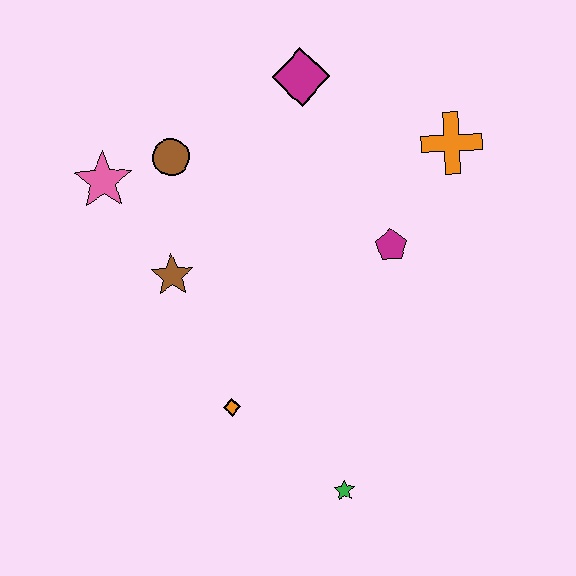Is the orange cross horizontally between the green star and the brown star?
No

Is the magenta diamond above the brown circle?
Yes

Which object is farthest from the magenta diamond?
The green star is farthest from the magenta diamond.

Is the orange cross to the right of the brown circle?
Yes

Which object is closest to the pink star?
The brown circle is closest to the pink star.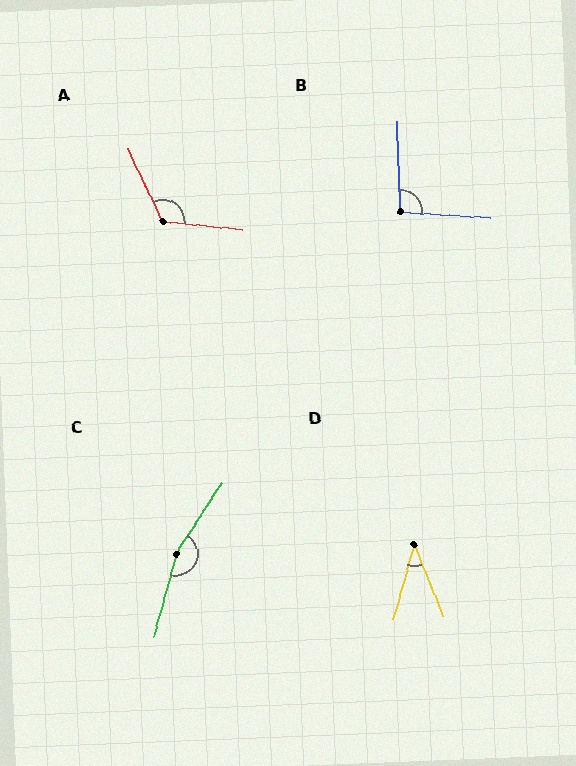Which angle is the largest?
C, at approximately 162 degrees.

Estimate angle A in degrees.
Approximately 121 degrees.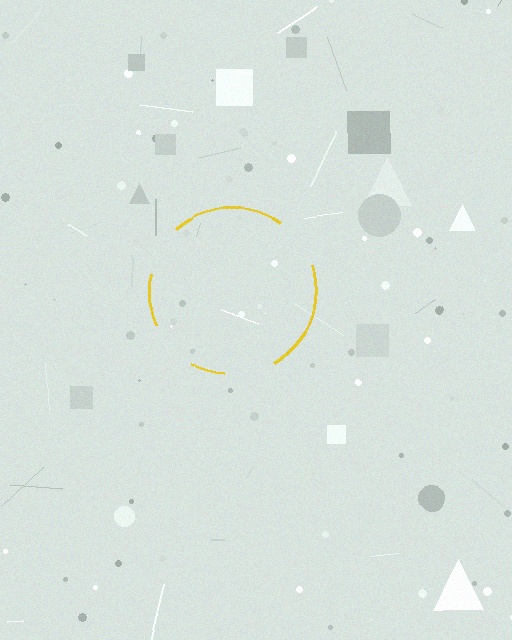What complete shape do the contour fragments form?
The contour fragments form a circle.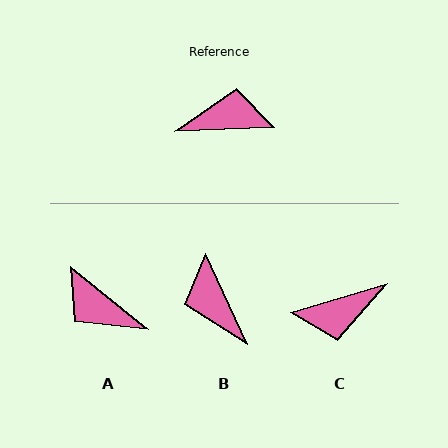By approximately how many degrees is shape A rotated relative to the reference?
Approximately 139 degrees counter-clockwise.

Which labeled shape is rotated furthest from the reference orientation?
C, about 165 degrees away.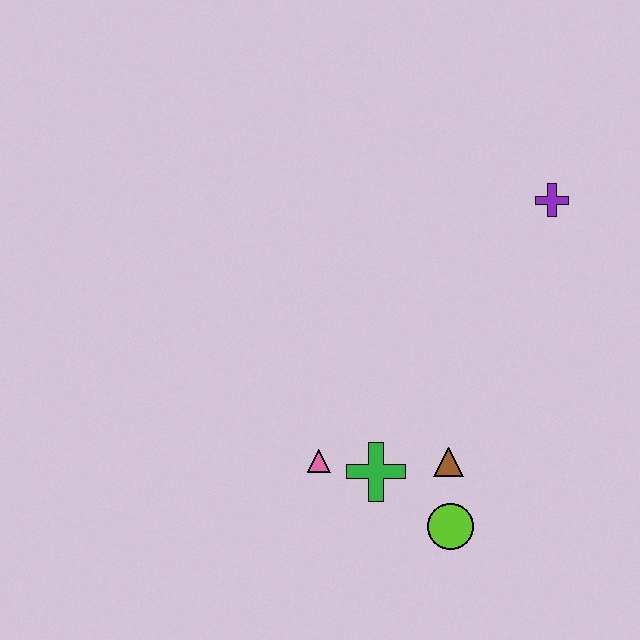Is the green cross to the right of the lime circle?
No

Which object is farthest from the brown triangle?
The purple cross is farthest from the brown triangle.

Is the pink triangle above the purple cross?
No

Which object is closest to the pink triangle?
The green cross is closest to the pink triangle.